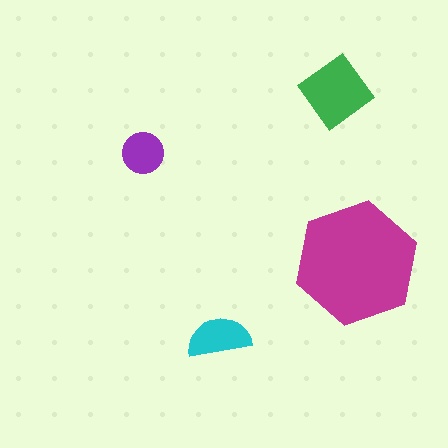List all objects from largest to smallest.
The magenta hexagon, the green diamond, the cyan semicircle, the purple circle.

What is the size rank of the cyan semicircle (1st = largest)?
3rd.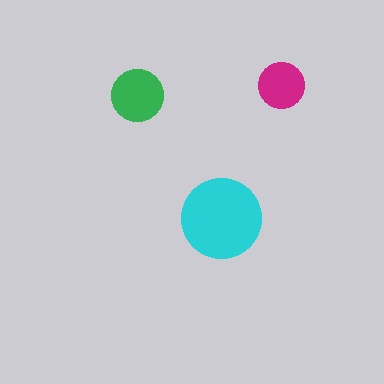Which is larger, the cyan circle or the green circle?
The cyan one.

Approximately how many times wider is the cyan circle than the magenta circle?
About 2 times wider.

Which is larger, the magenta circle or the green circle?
The green one.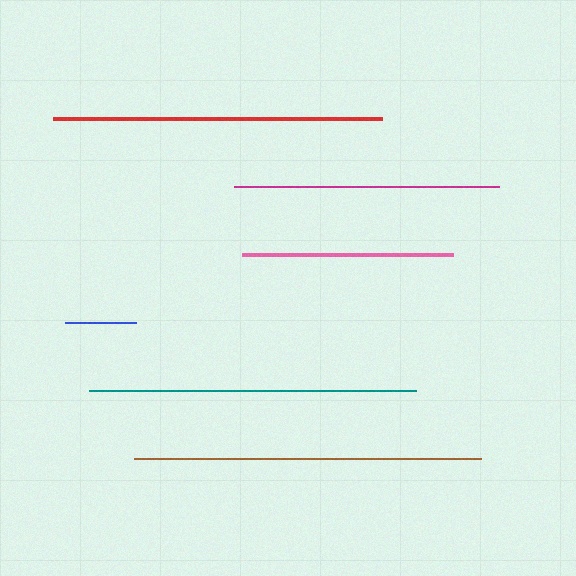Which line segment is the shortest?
The blue line is the shortest at approximately 71 pixels.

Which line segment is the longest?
The brown line is the longest at approximately 347 pixels.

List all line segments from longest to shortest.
From longest to shortest: brown, red, teal, magenta, pink, blue.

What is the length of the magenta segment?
The magenta segment is approximately 265 pixels long.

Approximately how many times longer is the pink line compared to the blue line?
The pink line is approximately 3.0 times the length of the blue line.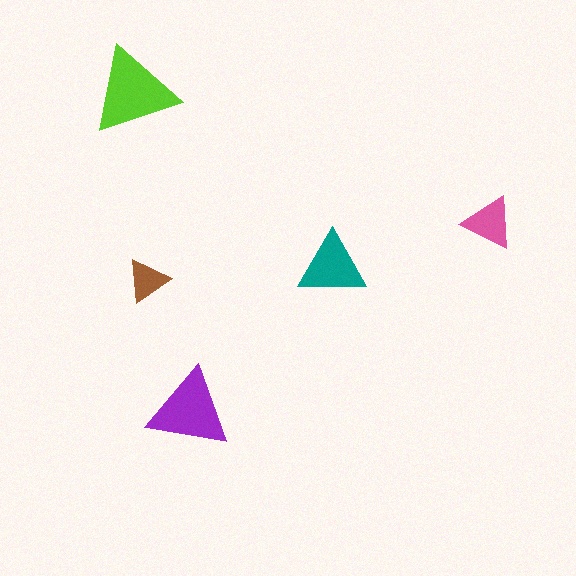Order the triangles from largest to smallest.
the lime one, the purple one, the teal one, the pink one, the brown one.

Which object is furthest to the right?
The pink triangle is rightmost.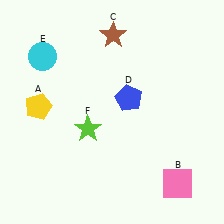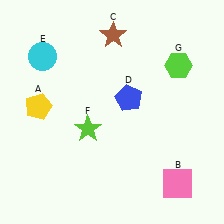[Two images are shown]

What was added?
A lime hexagon (G) was added in Image 2.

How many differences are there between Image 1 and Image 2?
There is 1 difference between the two images.